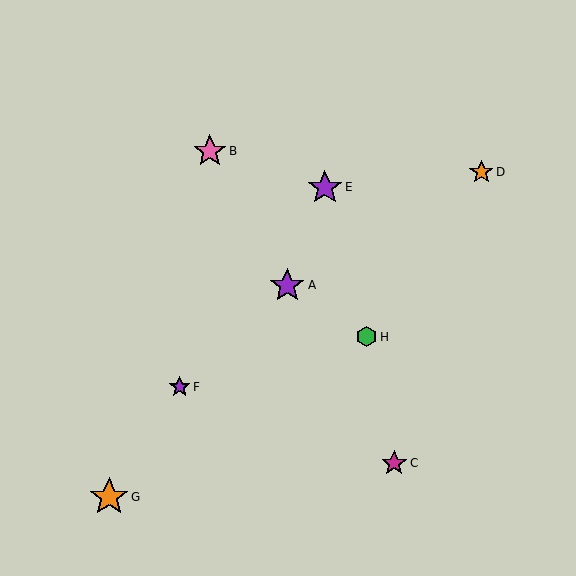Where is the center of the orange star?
The center of the orange star is at (481, 172).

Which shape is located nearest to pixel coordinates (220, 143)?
The pink star (labeled B) at (210, 151) is nearest to that location.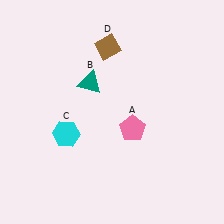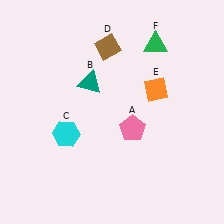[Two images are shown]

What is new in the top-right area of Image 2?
An orange diamond (E) was added in the top-right area of Image 2.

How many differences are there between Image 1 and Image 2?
There are 2 differences between the two images.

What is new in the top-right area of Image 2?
A green triangle (F) was added in the top-right area of Image 2.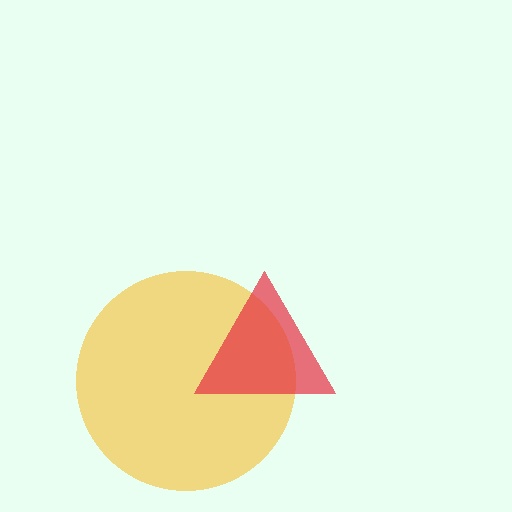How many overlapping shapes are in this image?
There are 2 overlapping shapes in the image.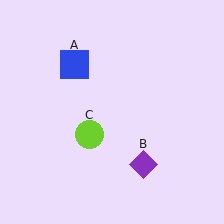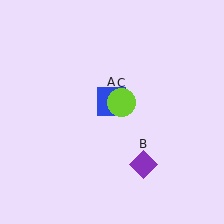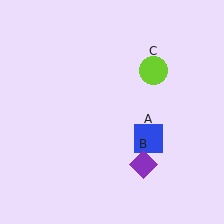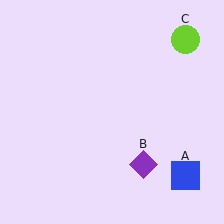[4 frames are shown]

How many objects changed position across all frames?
2 objects changed position: blue square (object A), lime circle (object C).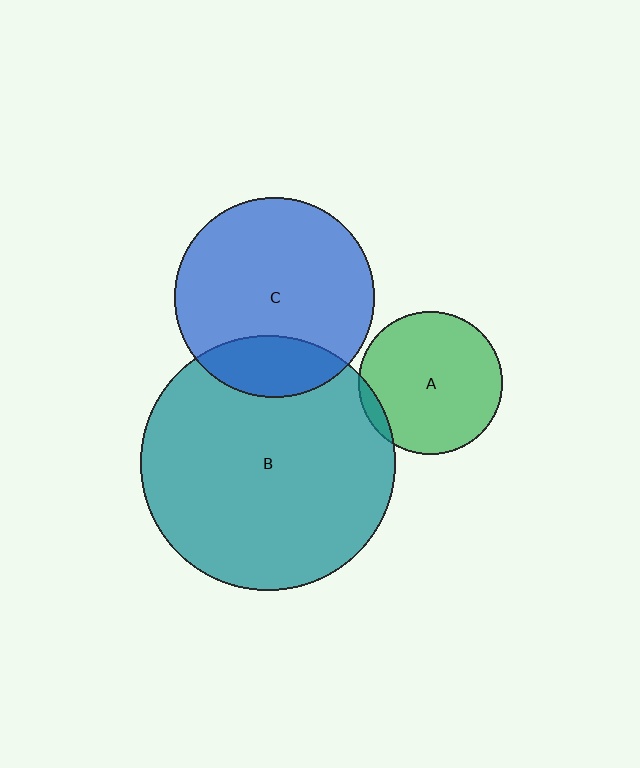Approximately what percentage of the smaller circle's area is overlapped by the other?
Approximately 20%.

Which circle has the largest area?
Circle B (teal).